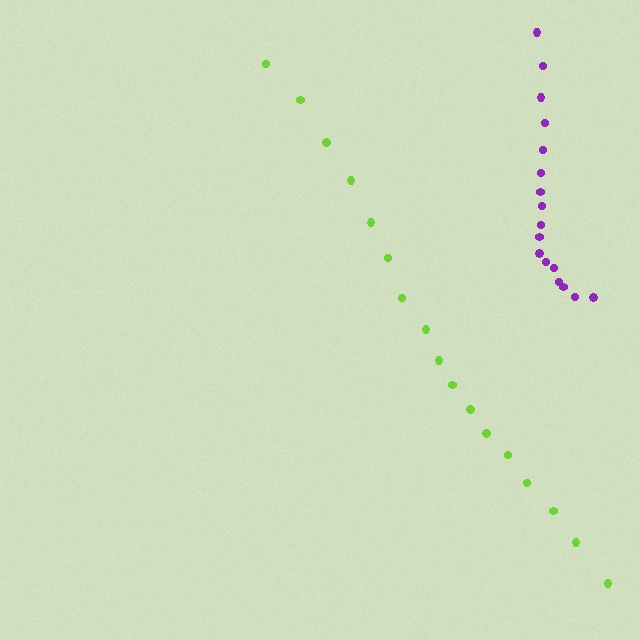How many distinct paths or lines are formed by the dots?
There are 2 distinct paths.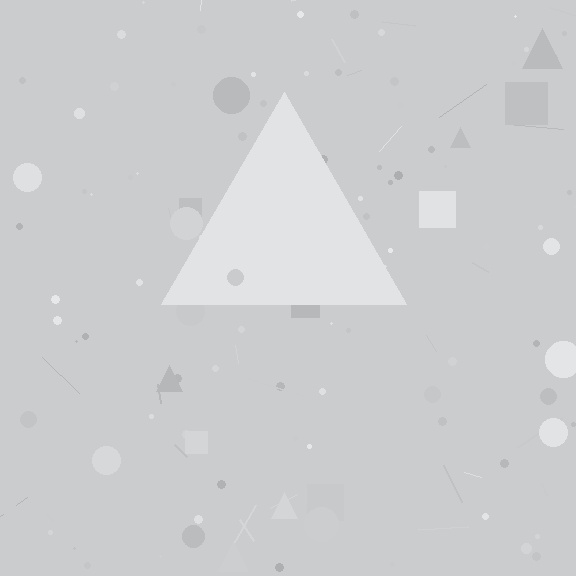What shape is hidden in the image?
A triangle is hidden in the image.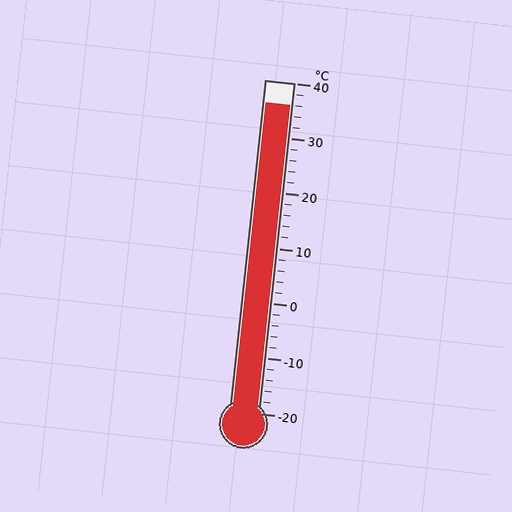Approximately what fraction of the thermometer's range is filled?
The thermometer is filled to approximately 95% of its range.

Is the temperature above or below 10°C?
The temperature is above 10°C.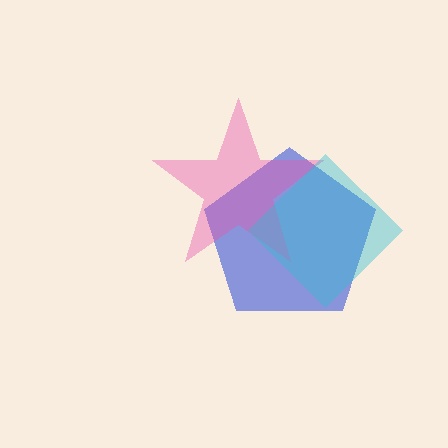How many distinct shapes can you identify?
There are 3 distinct shapes: a blue pentagon, a pink star, a cyan diamond.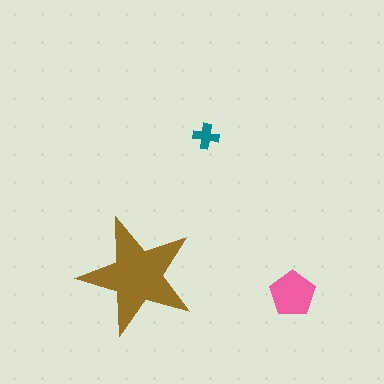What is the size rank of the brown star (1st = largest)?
1st.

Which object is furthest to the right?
The pink pentagon is rightmost.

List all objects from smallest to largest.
The teal cross, the pink pentagon, the brown star.